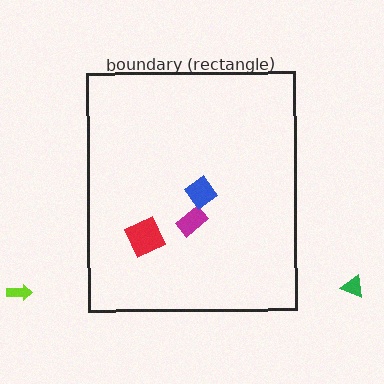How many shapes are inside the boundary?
3 inside, 2 outside.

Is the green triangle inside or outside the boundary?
Outside.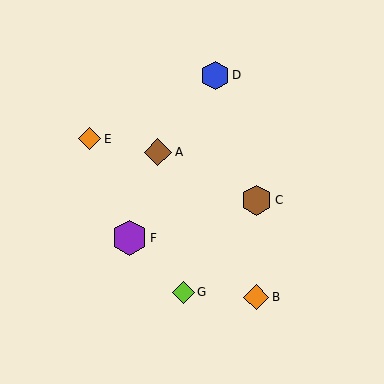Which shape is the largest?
The purple hexagon (labeled F) is the largest.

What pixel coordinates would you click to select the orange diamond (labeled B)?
Click at (256, 297) to select the orange diamond B.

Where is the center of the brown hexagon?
The center of the brown hexagon is at (256, 200).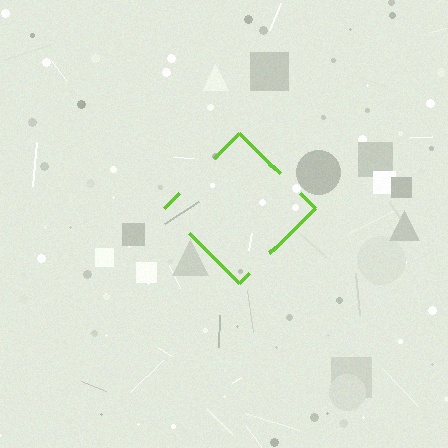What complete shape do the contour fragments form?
The contour fragments form a diamond.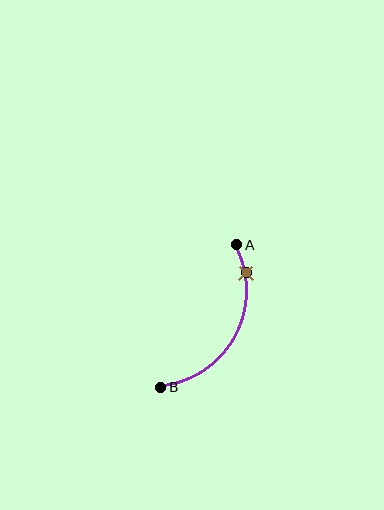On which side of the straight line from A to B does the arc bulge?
The arc bulges to the right of the straight line connecting A and B.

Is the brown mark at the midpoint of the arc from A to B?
No. The brown mark lies on the arc but is closer to endpoint A. The arc midpoint would be at the point on the curve equidistant along the arc from both A and B.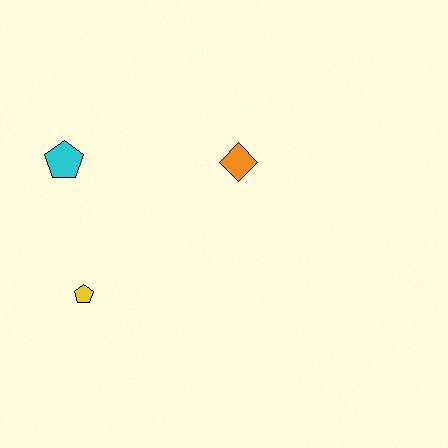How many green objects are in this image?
There are no green objects.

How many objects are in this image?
There are 3 objects.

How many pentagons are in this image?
There are 2 pentagons.